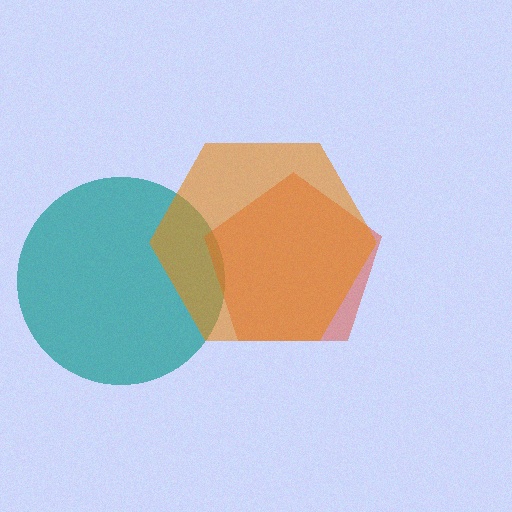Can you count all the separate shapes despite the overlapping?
Yes, there are 3 separate shapes.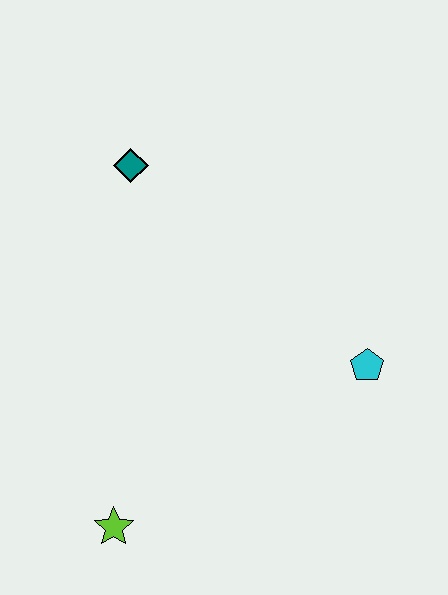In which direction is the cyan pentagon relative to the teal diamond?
The cyan pentagon is to the right of the teal diamond.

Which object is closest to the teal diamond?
The cyan pentagon is closest to the teal diamond.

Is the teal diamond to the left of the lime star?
No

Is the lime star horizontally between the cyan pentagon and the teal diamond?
No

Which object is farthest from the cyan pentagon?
The teal diamond is farthest from the cyan pentagon.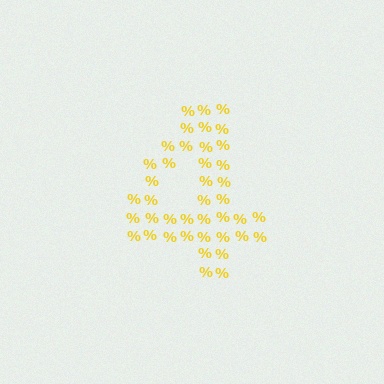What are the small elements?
The small elements are percent signs.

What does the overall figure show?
The overall figure shows the digit 4.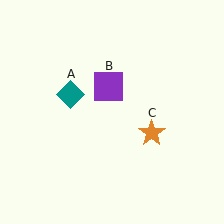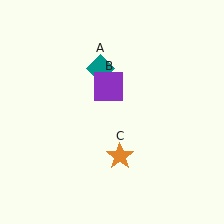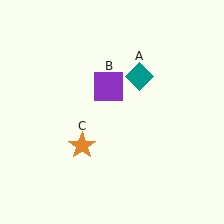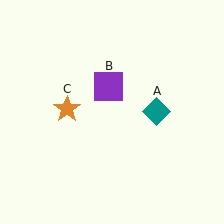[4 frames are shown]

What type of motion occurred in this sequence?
The teal diamond (object A), orange star (object C) rotated clockwise around the center of the scene.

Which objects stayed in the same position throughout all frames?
Purple square (object B) remained stationary.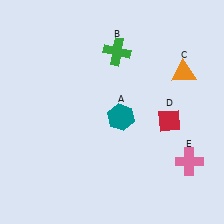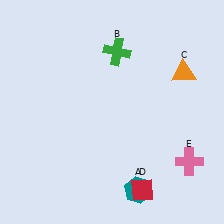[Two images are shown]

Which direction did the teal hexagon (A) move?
The teal hexagon (A) moved down.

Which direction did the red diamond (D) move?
The red diamond (D) moved down.